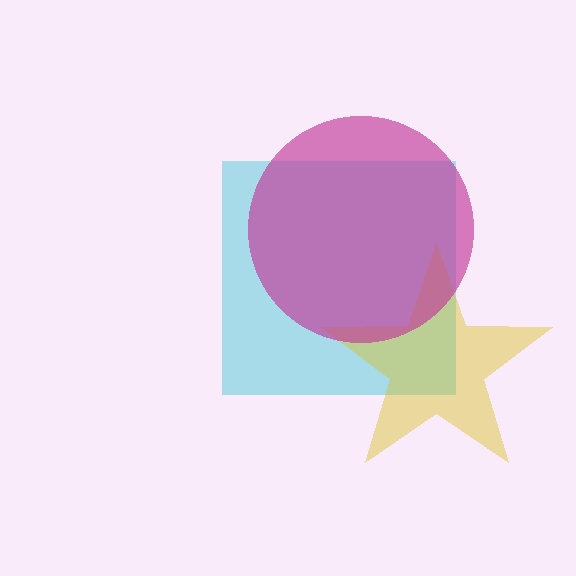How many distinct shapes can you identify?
There are 3 distinct shapes: a cyan square, a yellow star, a magenta circle.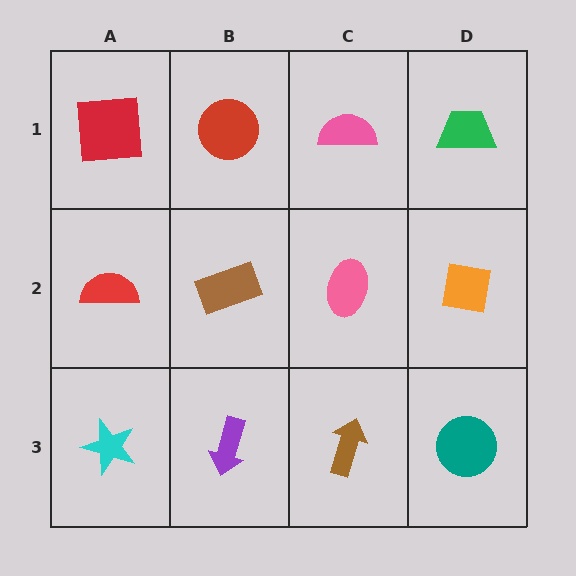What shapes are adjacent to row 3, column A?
A red semicircle (row 2, column A), a purple arrow (row 3, column B).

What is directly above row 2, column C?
A pink semicircle.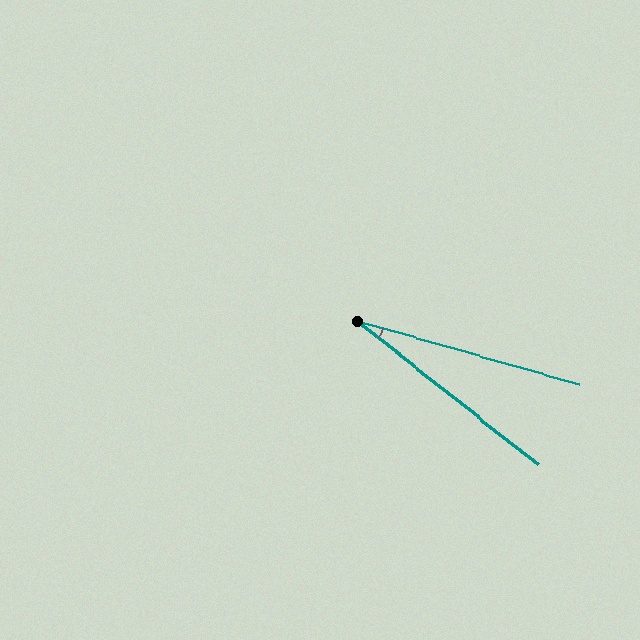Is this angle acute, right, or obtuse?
It is acute.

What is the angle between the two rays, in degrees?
Approximately 23 degrees.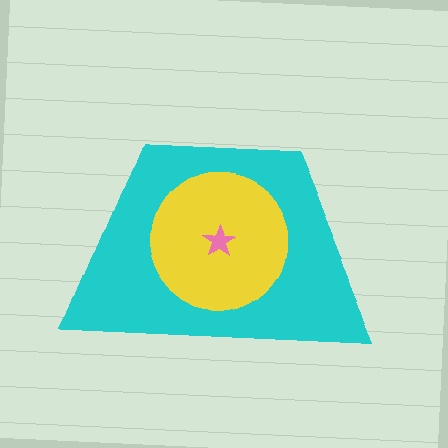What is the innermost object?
The pink star.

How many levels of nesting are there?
3.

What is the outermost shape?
The cyan trapezoid.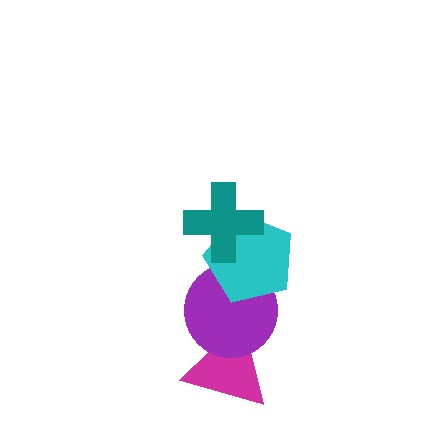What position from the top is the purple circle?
The purple circle is 3rd from the top.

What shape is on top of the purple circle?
The cyan pentagon is on top of the purple circle.